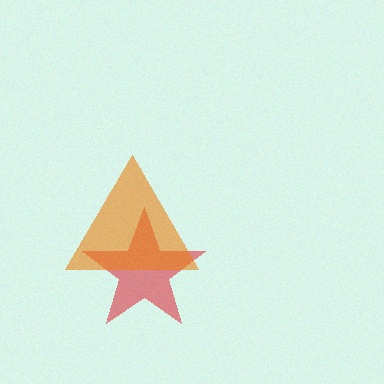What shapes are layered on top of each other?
The layered shapes are: a red star, an orange triangle.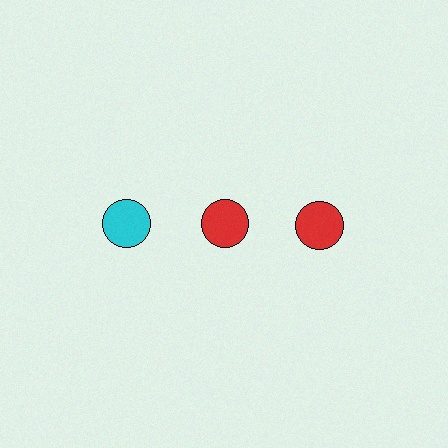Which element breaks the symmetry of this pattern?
The cyan circle in the top row, leftmost column breaks the symmetry. All other shapes are red circles.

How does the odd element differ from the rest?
It has a different color: cyan instead of red.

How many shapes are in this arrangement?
There are 3 shapes arranged in a grid pattern.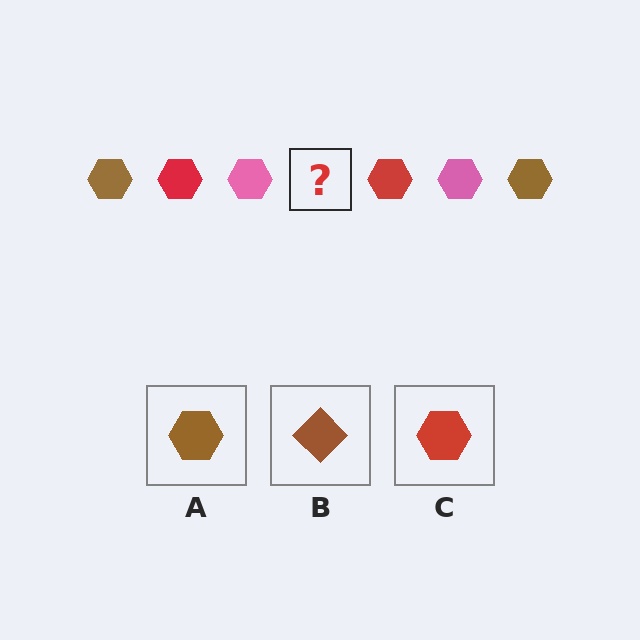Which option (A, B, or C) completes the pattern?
A.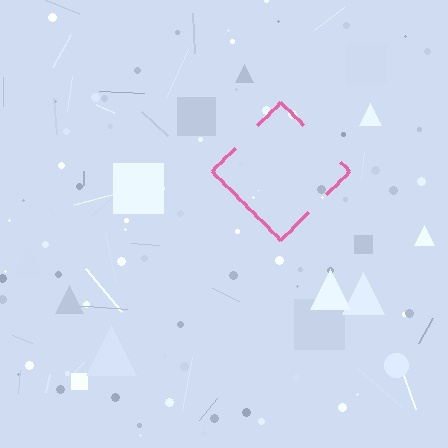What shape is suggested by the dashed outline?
The dashed outline suggests a diamond.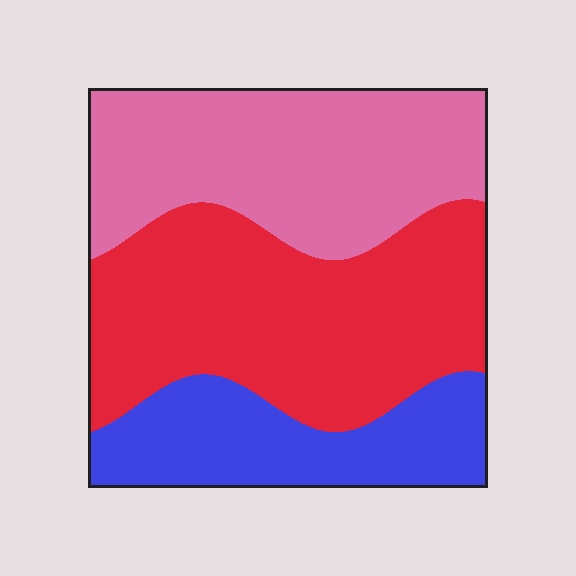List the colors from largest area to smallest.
From largest to smallest: red, pink, blue.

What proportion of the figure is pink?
Pink takes up between a third and a half of the figure.